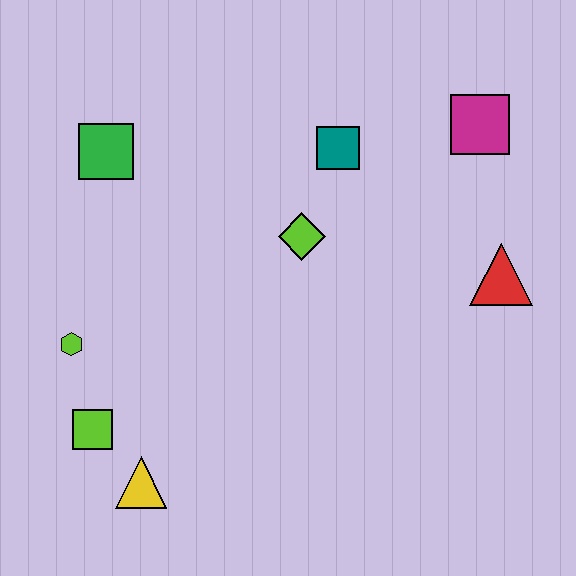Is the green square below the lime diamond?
No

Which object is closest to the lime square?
The yellow triangle is closest to the lime square.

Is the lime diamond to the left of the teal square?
Yes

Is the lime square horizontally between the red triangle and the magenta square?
No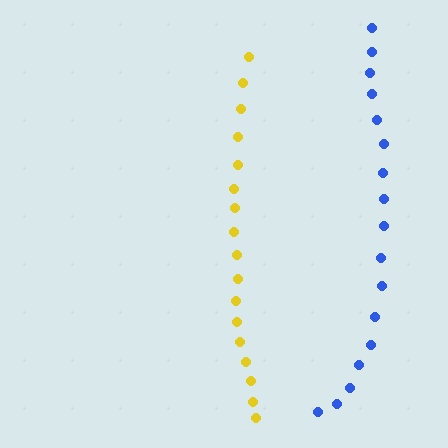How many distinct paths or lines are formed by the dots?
There are 2 distinct paths.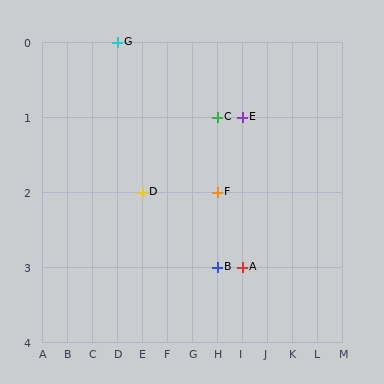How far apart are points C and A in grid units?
Points C and A are 1 column and 2 rows apart (about 2.2 grid units diagonally).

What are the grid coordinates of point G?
Point G is at grid coordinates (D, 0).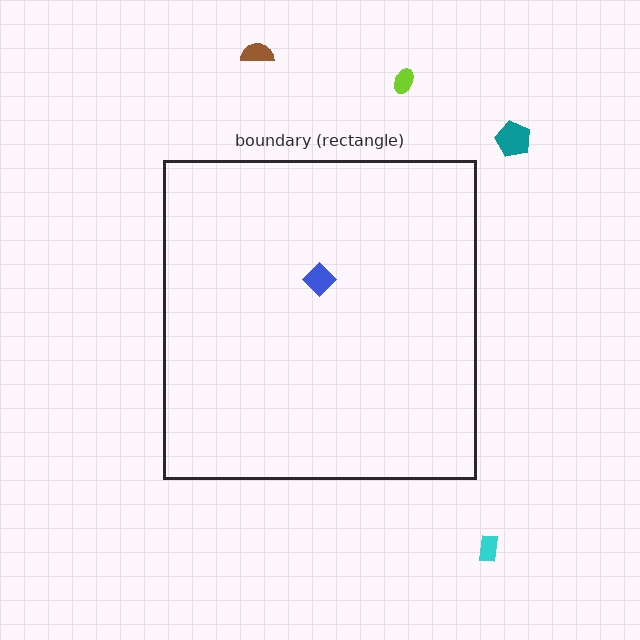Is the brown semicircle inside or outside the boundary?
Outside.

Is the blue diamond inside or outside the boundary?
Inside.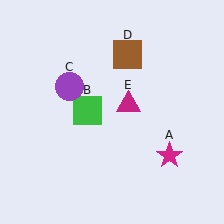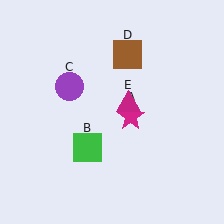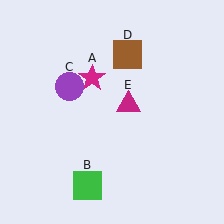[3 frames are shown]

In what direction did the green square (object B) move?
The green square (object B) moved down.